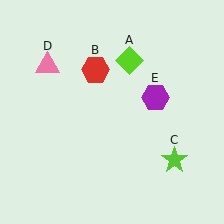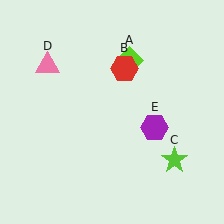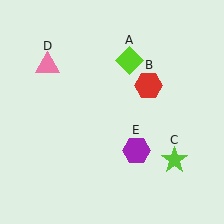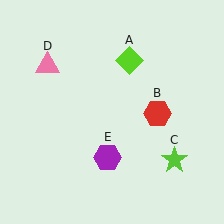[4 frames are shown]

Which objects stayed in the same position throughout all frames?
Lime diamond (object A) and lime star (object C) and pink triangle (object D) remained stationary.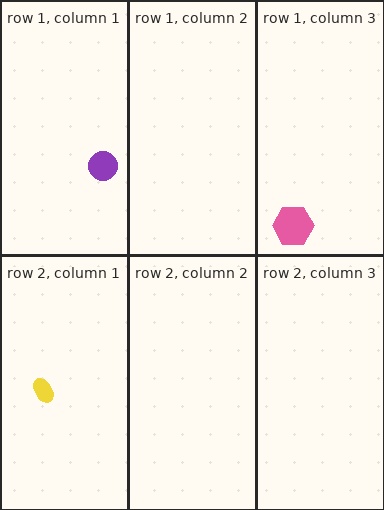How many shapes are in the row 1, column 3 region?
1.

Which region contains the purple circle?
The row 1, column 1 region.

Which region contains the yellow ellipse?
The row 2, column 1 region.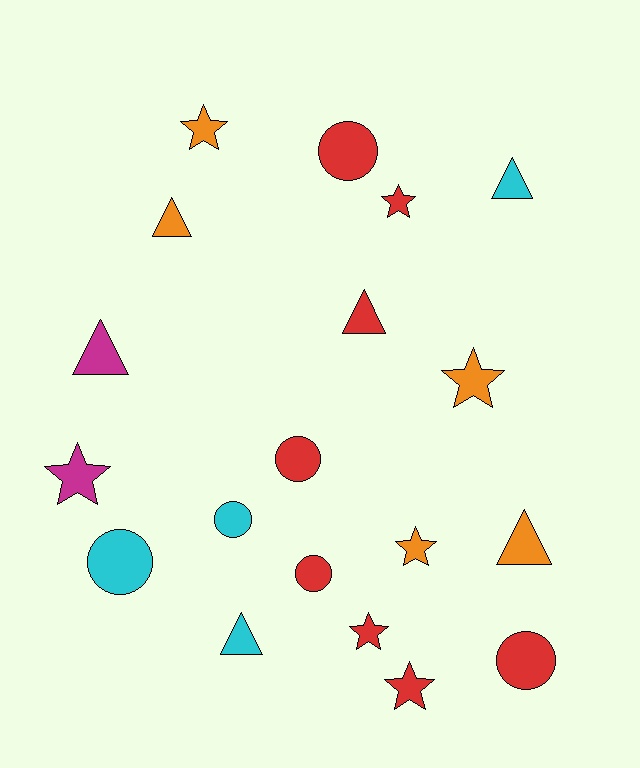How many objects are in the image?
There are 19 objects.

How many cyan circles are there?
There are 2 cyan circles.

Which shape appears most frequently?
Star, with 7 objects.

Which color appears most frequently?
Red, with 8 objects.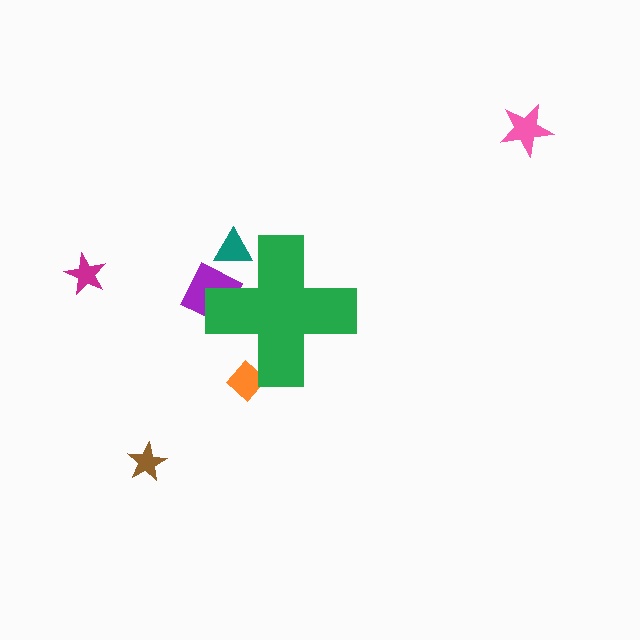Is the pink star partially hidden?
No, the pink star is fully visible.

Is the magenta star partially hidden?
No, the magenta star is fully visible.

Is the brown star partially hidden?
No, the brown star is fully visible.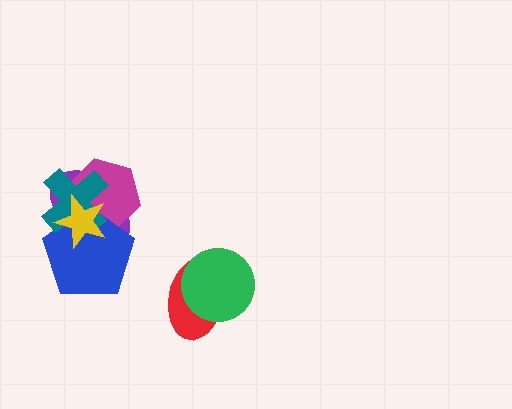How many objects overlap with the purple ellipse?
4 objects overlap with the purple ellipse.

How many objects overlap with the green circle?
1 object overlaps with the green circle.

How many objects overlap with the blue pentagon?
4 objects overlap with the blue pentagon.